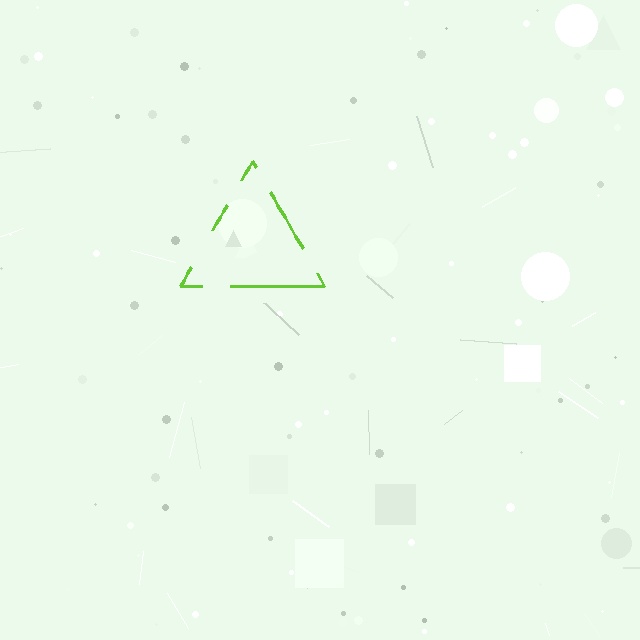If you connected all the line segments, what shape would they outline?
They would outline a triangle.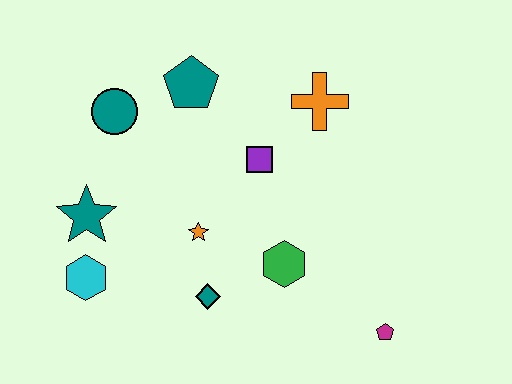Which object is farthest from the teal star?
The magenta pentagon is farthest from the teal star.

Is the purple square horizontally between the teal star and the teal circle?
No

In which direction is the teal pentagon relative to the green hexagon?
The teal pentagon is above the green hexagon.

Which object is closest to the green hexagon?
The teal diamond is closest to the green hexagon.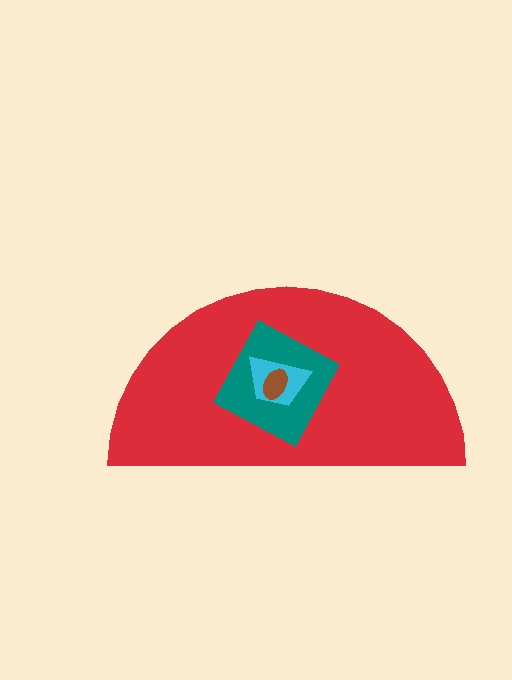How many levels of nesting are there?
4.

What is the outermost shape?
The red semicircle.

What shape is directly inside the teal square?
The cyan trapezoid.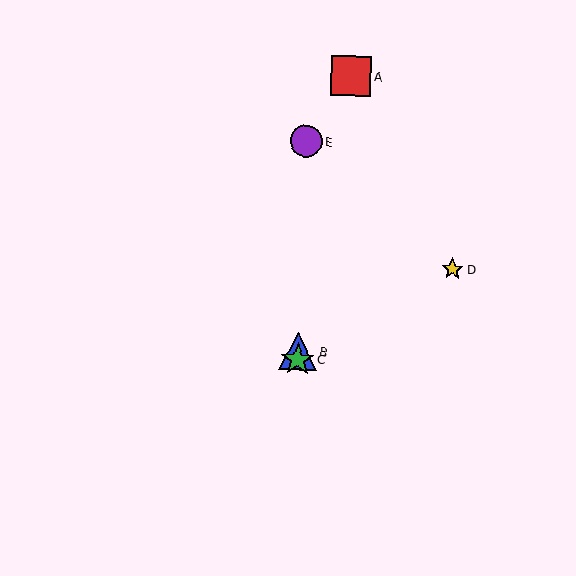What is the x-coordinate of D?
Object D is at x≈452.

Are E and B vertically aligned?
Yes, both are at x≈306.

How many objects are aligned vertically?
3 objects (B, C, E) are aligned vertically.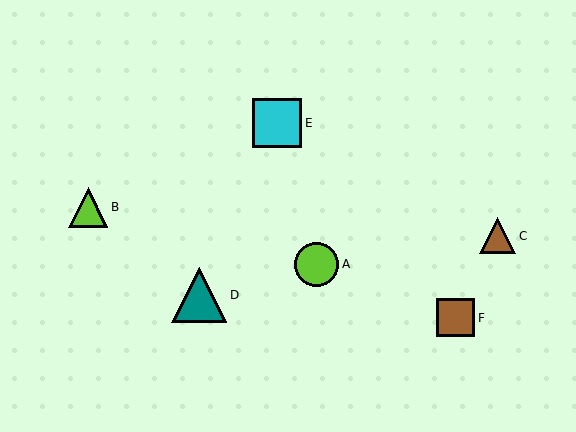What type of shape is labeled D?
Shape D is a teal triangle.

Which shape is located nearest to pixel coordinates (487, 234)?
The brown triangle (labeled C) at (498, 236) is nearest to that location.